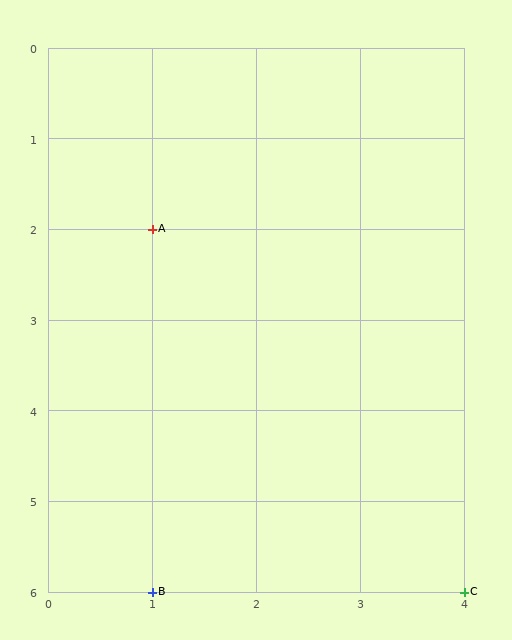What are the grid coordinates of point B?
Point B is at grid coordinates (1, 6).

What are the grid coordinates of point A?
Point A is at grid coordinates (1, 2).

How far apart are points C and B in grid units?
Points C and B are 3 columns apart.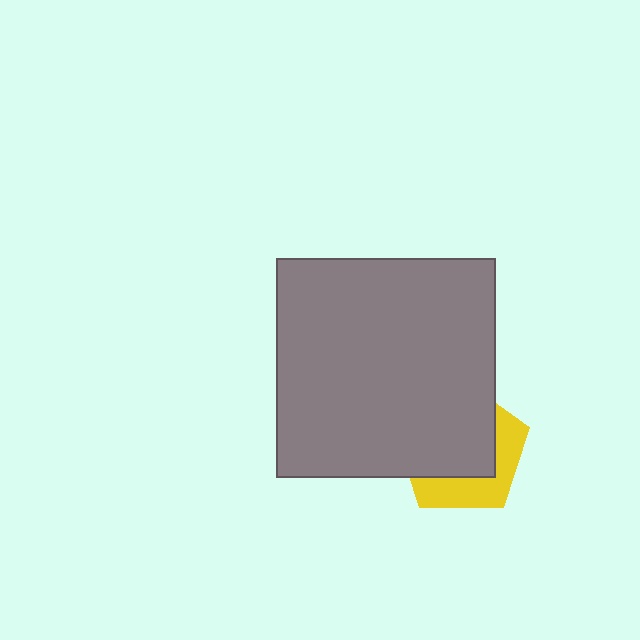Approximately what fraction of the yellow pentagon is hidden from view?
Roughly 63% of the yellow pentagon is hidden behind the gray square.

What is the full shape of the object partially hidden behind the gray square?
The partially hidden object is a yellow pentagon.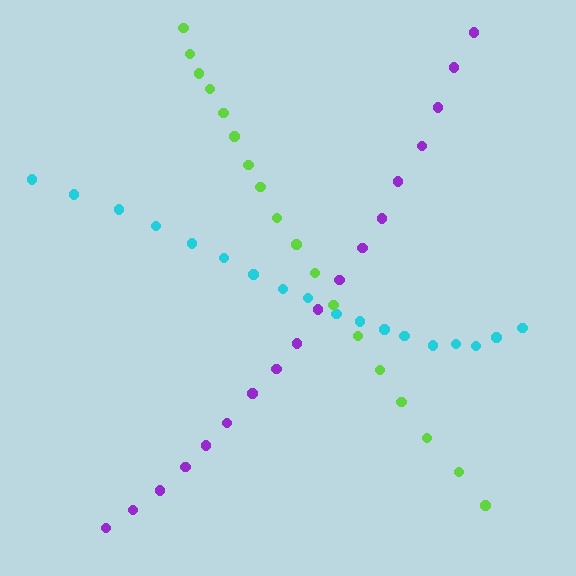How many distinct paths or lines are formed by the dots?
There are 3 distinct paths.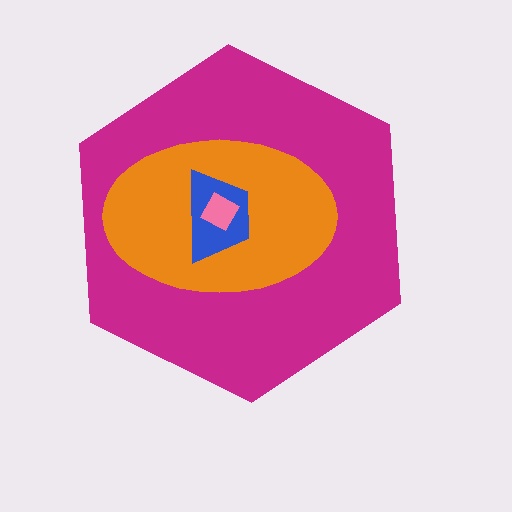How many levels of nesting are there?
4.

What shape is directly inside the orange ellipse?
The blue trapezoid.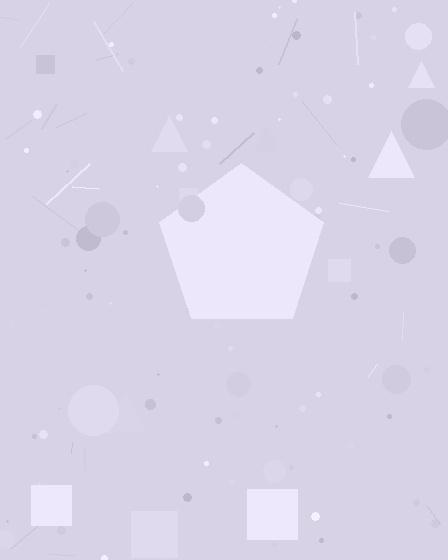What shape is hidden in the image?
A pentagon is hidden in the image.